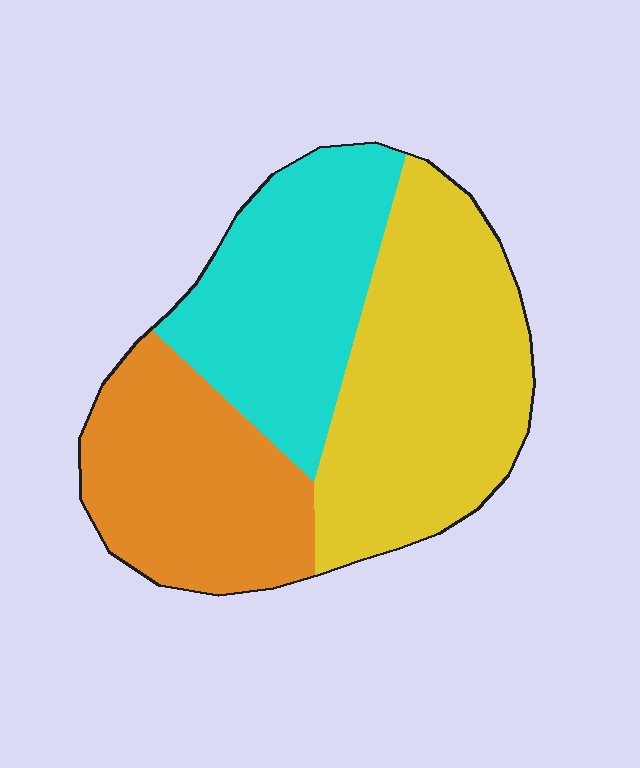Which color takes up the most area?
Yellow, at roughly 40%.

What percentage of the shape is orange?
Orange covers about 30% of the shape.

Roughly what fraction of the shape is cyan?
Cyan takes up between a sixth and a third of the shape.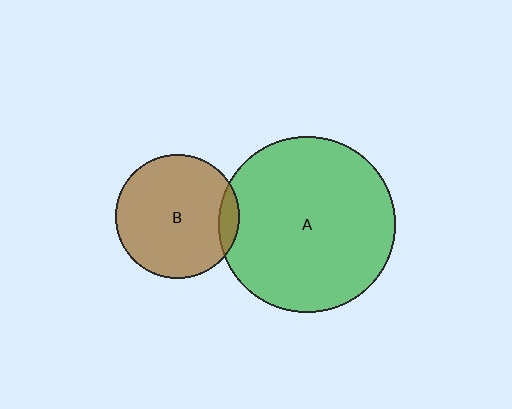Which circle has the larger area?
Circle A (green).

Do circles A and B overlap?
Yes.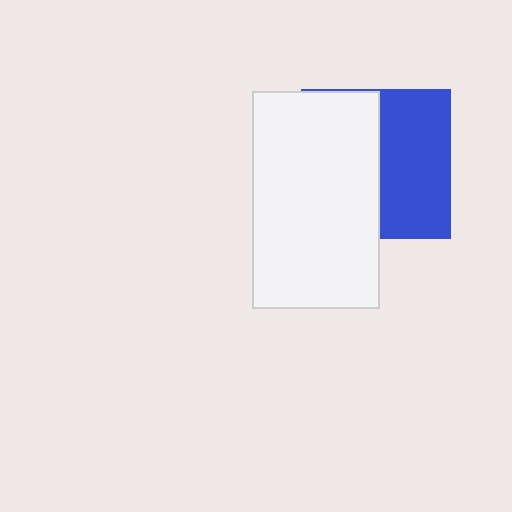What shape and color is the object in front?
The object in front is a white rectangle.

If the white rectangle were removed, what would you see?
You would see the complete blue square.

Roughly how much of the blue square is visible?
About half of it is visible (roughly 49%).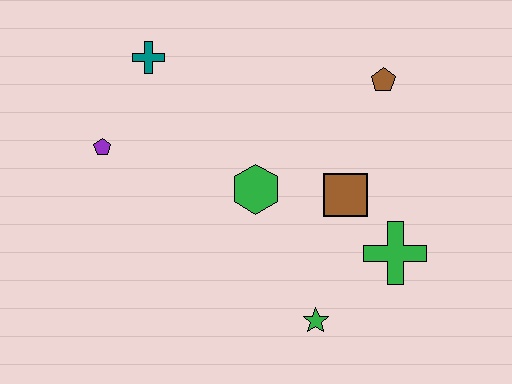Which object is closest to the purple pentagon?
The teal cross is closest to the purple pentagon.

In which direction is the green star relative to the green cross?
The green star is to the left of the green cross.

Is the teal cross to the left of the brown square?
Yes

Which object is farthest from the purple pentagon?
The green cross is farthest from the purple pentagon.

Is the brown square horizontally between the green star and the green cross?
Yes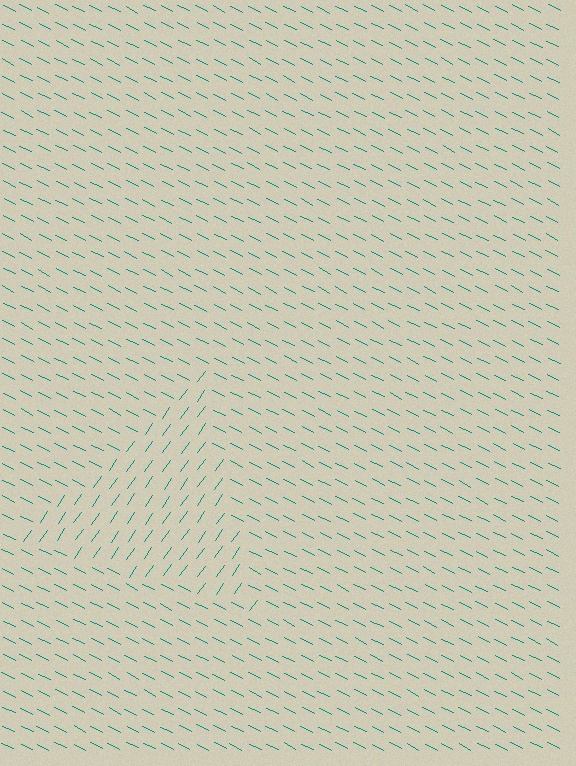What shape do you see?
I see a triangle.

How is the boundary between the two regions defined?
The boundary is defined purely by a change in line orientation (approximately 81 degrees difference). All lines are the same color and thickness.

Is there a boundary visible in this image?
Yes, there is a texture boundary formed by a change in line orientation.